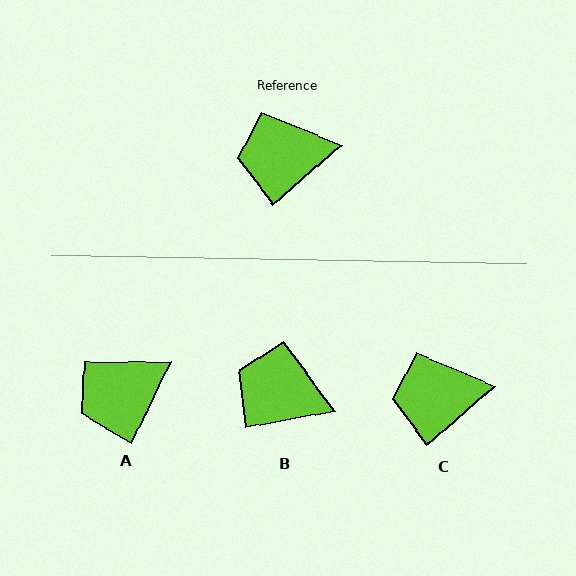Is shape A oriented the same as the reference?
No, it is off by about 23 degrees.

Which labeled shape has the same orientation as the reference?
C.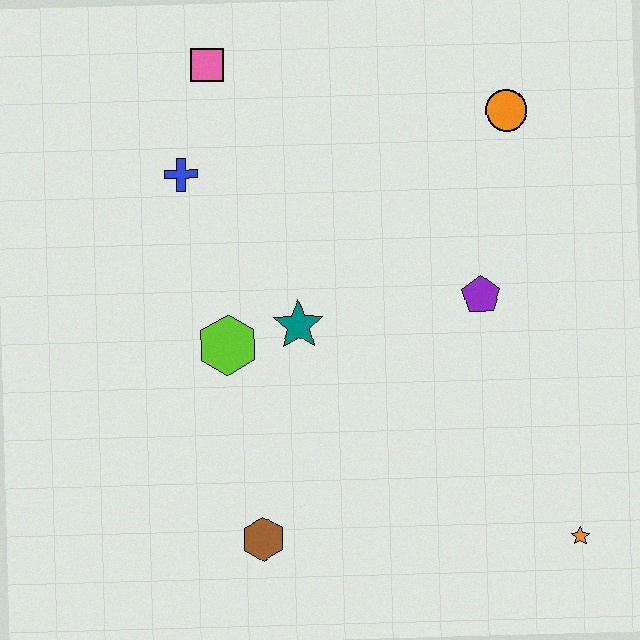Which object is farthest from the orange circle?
The brown hexagon is farthest from the orange circle.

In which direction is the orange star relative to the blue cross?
The orange star is to the right of the blue cross.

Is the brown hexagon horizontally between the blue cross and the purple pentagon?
Yes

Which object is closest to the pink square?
The blue cross is closest to the pink square.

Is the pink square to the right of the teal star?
No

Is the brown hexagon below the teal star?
Yes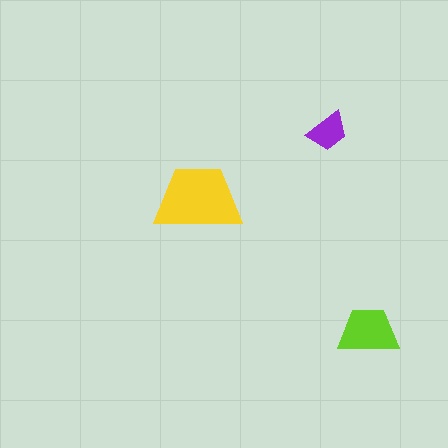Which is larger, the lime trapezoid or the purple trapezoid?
The lime one.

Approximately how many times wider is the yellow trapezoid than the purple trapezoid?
About 2 times wider.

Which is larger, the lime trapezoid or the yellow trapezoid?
The yellow one.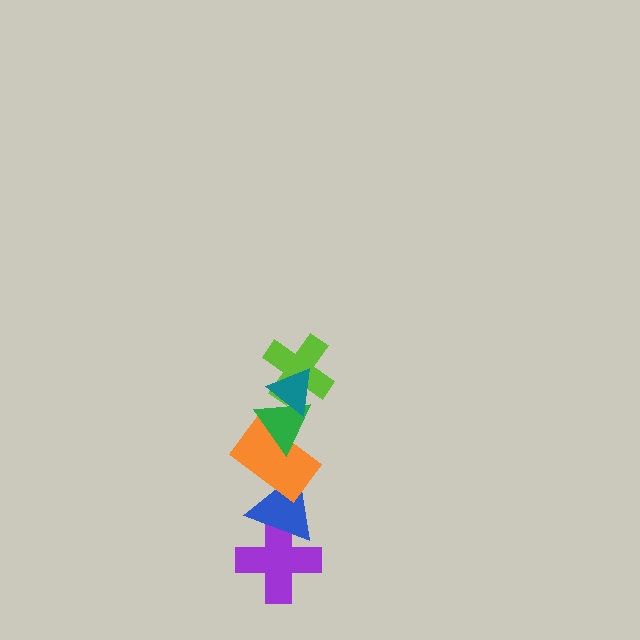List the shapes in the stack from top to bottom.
From top to bottom: the teal triangle, the lime cross, the green triangle, the orange rectangle, the blue triangle, the purple cross.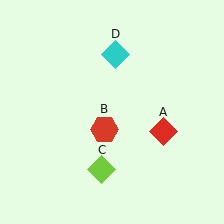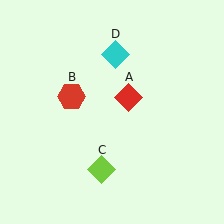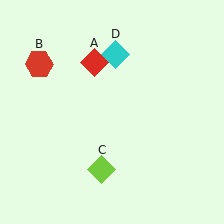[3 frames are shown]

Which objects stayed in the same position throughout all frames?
Lime diamond (object C) and cyan diamond (object D) remained stationary.